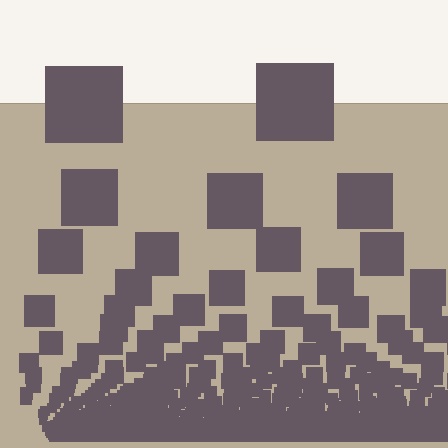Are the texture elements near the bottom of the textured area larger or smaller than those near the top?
Smaller. The gradient is inverted — elements near the bottom are smaller and denser.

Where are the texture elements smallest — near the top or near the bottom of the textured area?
Near the bottom.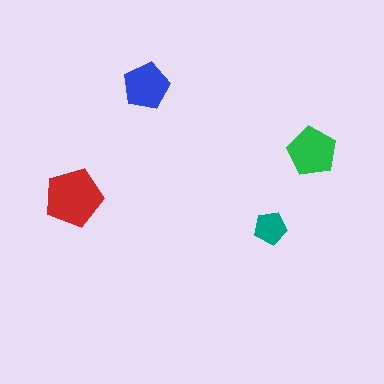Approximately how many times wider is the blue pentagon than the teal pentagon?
About 1.5 times wider.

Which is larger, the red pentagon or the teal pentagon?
The red one.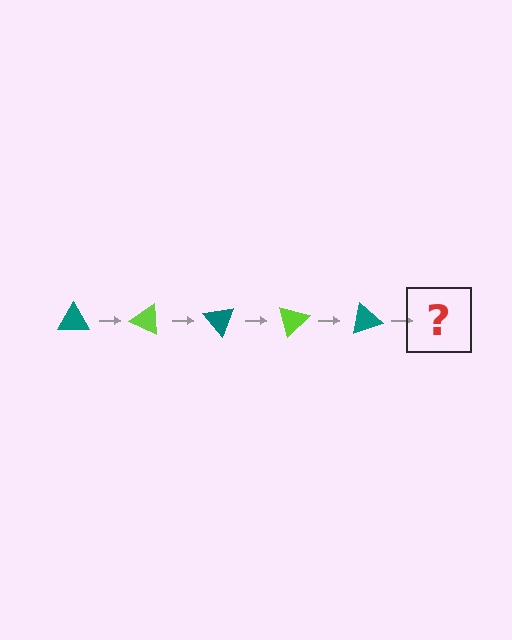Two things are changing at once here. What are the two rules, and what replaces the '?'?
The two rules are that it rotates 25 degrees each step and the color cycles through teal and lime. The '?' should be a lime triangle, rotated 125 degrees from the start.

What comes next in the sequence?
The next element should be a lime triangle, rotated 125 degrees from the start.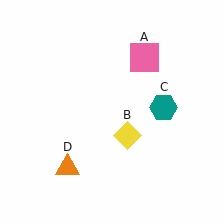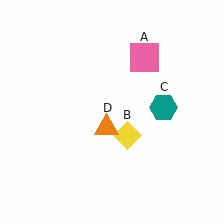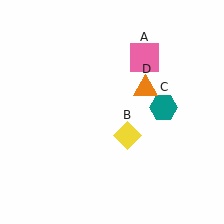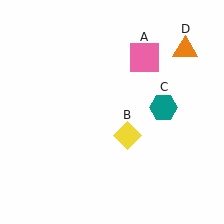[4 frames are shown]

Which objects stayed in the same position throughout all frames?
Pink square (object A) and yellow diamond (object B) and teal hexagon (object C) remained stationary.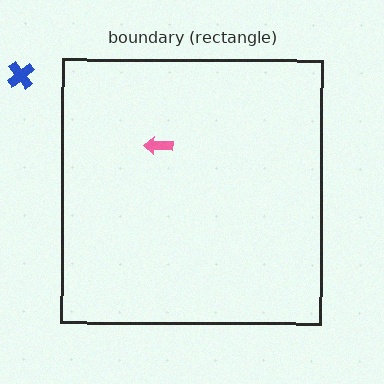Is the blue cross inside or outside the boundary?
Outside.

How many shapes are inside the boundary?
1 inside, 1 outside.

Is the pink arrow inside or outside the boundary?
Inside.